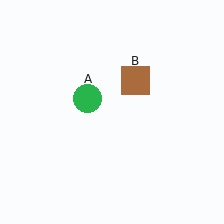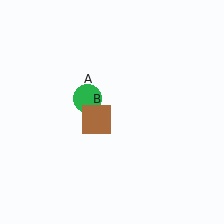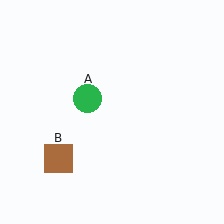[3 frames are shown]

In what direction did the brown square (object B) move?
The brown square (object B) moved down and to the left.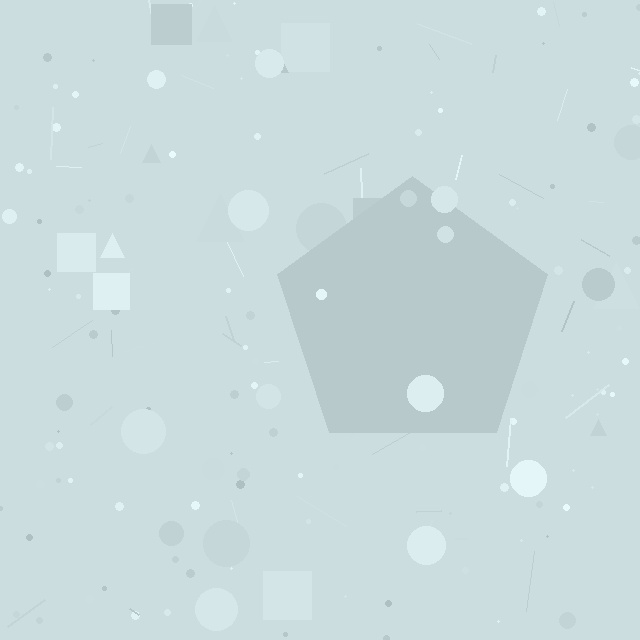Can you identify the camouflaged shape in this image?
The camouflaged shape is a pentagon.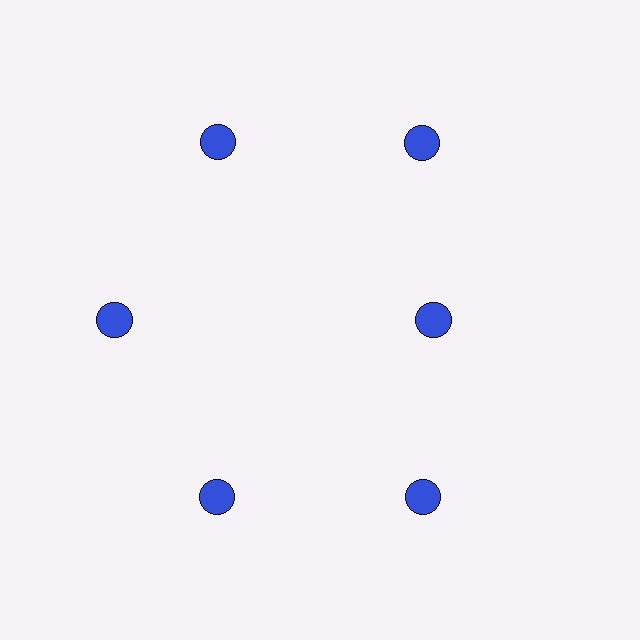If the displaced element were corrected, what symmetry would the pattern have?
It would have 6-fold rotational symmetry — the pattern would map onto itself every 60 degrees.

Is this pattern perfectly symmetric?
No. The 6 blue circles are arranged in a ring, but one element near the 3 o'clock position is pulled inward toward the center, breaking the 6-fold rotational symmetry.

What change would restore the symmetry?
The symmetry would be restored by moving it outward, back onto the ring so that all 6 circles sit at equal angles and equal distance from the center.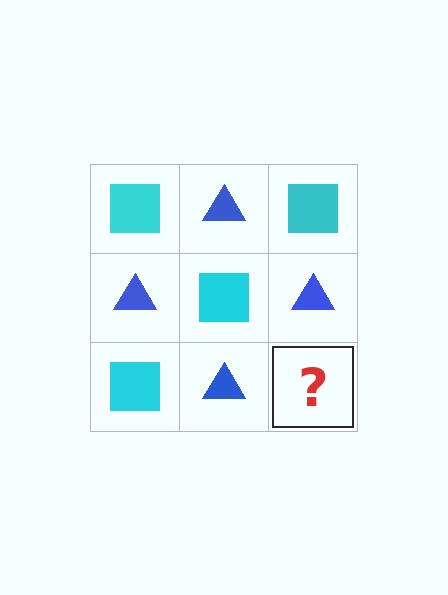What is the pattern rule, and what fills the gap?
The rule is that it alternates cyan square and blue triangle in a checkerboard pattern. The gap should be filled with a cyan square.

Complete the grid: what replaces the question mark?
The question mark should be replaced with a cyan square.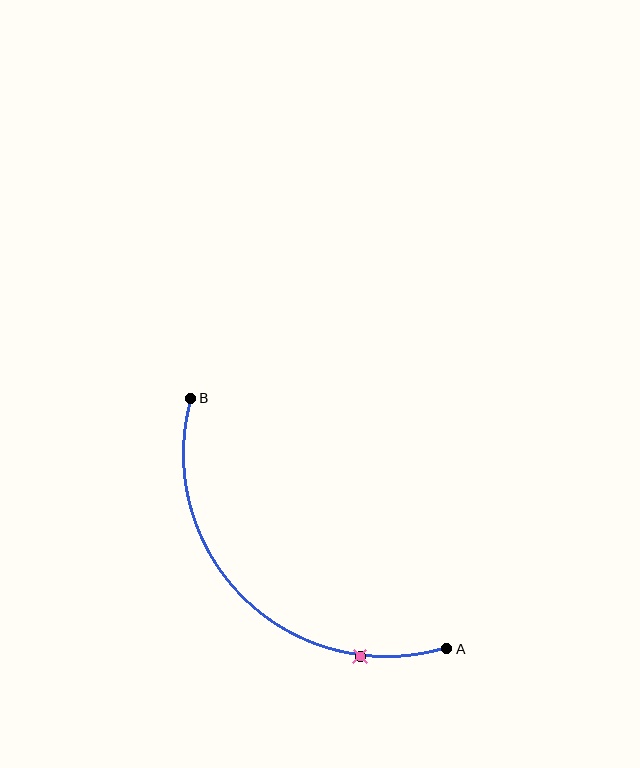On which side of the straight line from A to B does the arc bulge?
The arc bulges below and to the left of the straight line connecting A and B.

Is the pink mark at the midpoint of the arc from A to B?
No. The pink mark lies on the arc but is closer to endpoint A. The arc midpoint would be at the point on the curve equidistant along the arc from both A and B.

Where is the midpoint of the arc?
The arc midpoint is the point on the curve farthest from the straight line joining A and B. It sits below and to the left of that line.